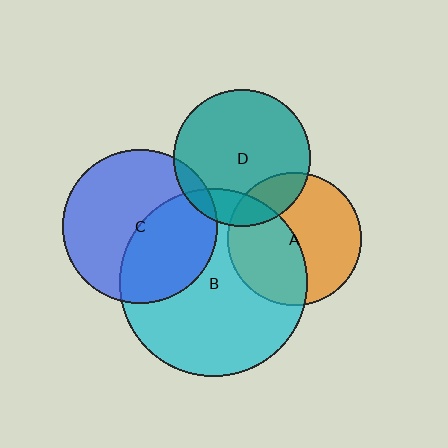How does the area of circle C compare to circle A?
Approximately 1.3 times.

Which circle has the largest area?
Circle B (cyan).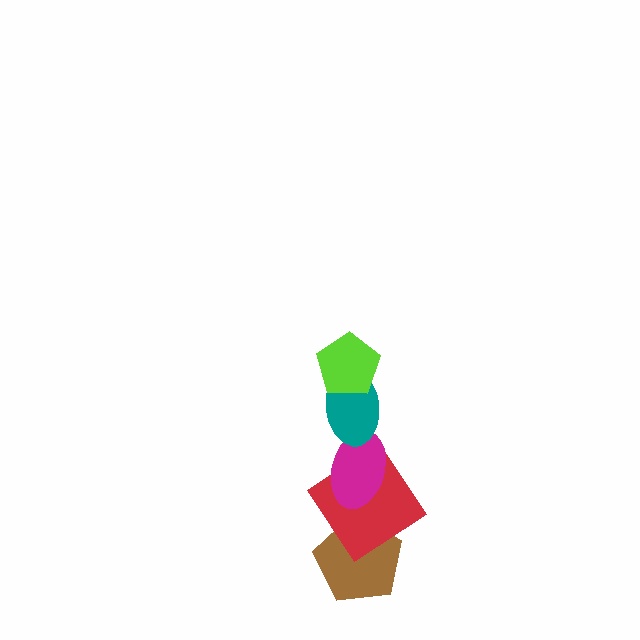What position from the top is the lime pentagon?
The lime pentagon is 1st from the top.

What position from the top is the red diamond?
The red diamond is 4th from the top.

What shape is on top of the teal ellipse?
The lime pentagon is on top of the teal ellipse.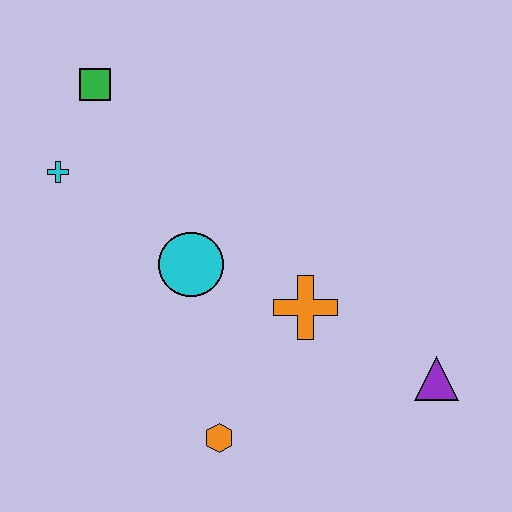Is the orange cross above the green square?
No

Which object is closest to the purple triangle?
The orange cross is closest to the purple triangle.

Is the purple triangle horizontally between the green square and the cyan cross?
No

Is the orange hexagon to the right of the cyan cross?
Yes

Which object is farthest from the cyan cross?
The purple triangle is farthest from the cyan cross.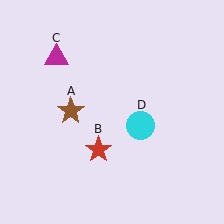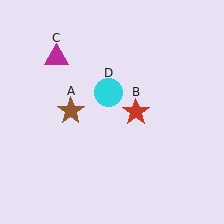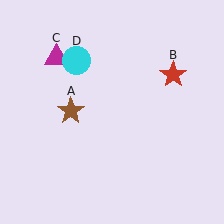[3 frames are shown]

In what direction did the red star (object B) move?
The red star (object B) moved up and to the right.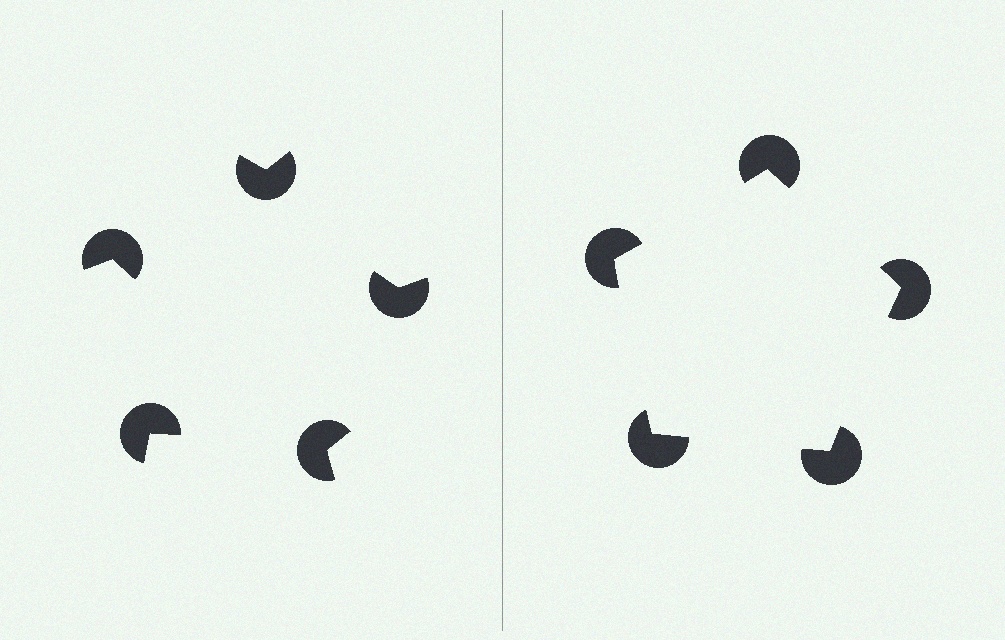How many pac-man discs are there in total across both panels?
10 — 5 on each side.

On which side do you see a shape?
An illusory pentagon appears on the right side. On the left side the wedge cuts are rotated, so no coherent shape forms.